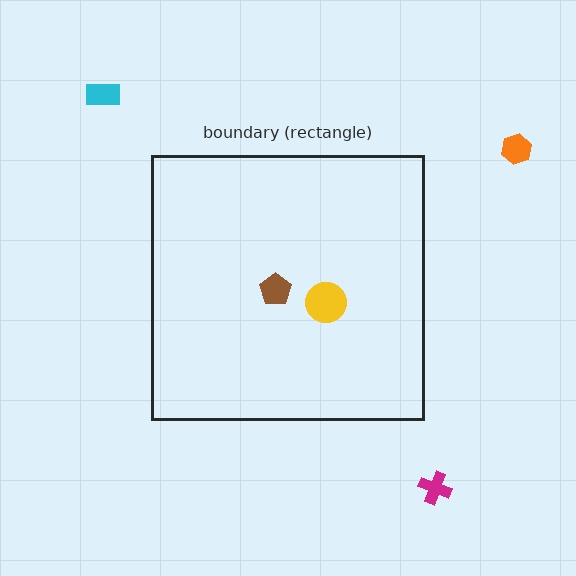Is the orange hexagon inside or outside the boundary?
Outside.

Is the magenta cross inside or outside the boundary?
Outside.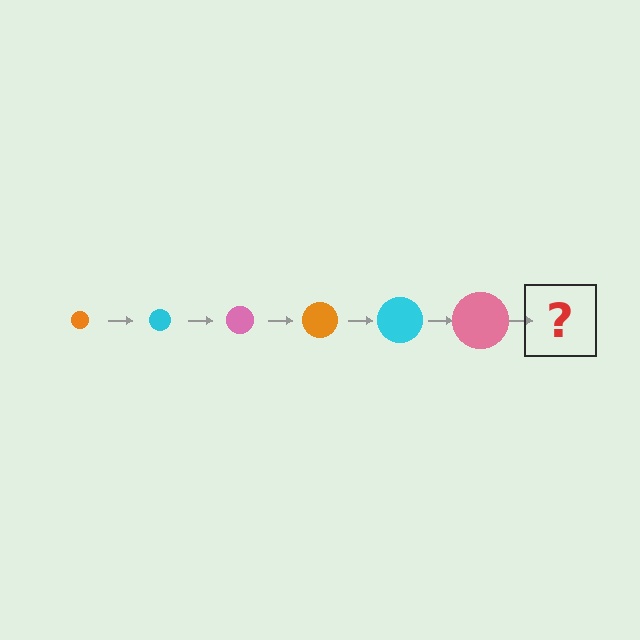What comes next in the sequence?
The next element should be an orange circle, larger than the previous one.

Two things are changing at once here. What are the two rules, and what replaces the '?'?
The two rules are that the circle grows larger each step and the color cycles through orange, cyan, and pink. The '?' should be an orange circle, larger than the previous one.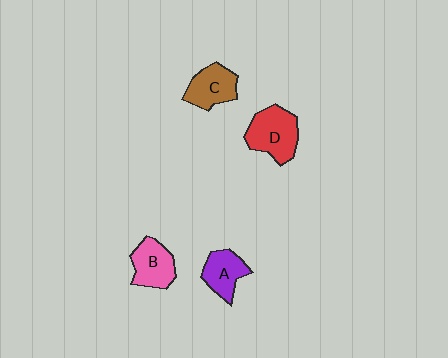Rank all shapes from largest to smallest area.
From largest to smallest: D (red), B (pink), C (brown), A (purple).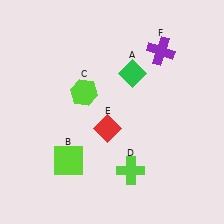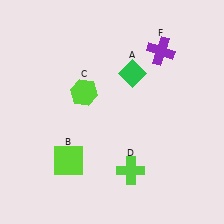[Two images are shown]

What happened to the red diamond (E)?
The red diamond (E) was removed in Image 2. It was in the bottom-left area of Image 1.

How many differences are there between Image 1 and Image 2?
There is 1 difference between the two images.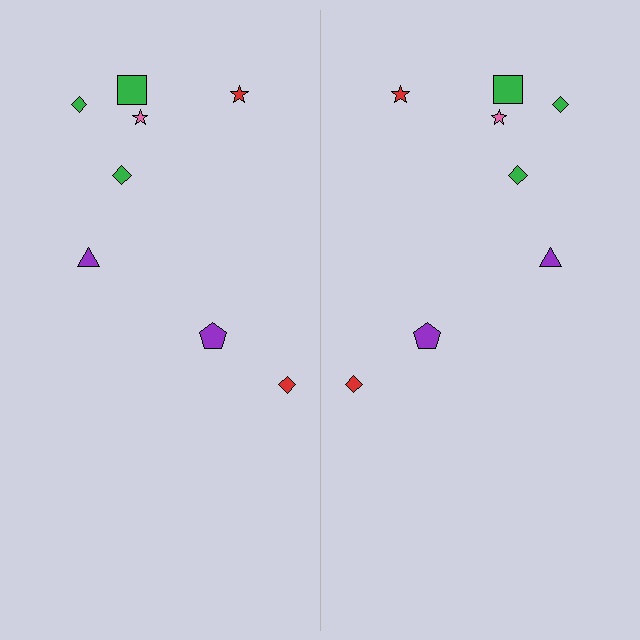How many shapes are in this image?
There are 16 shapes in this image.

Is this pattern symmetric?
Yes, this pattern has bilateral (reflection) symmetry.